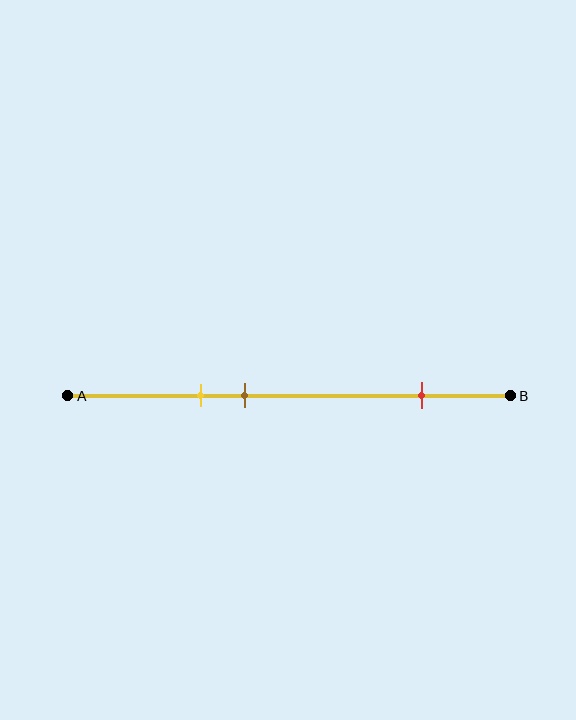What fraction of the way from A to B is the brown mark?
The brown mark is approximately 40% (0.4) of the way from A to B.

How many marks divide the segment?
There are 3 marks dividing the segment.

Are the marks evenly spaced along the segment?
No, the marks are not evenly spaced.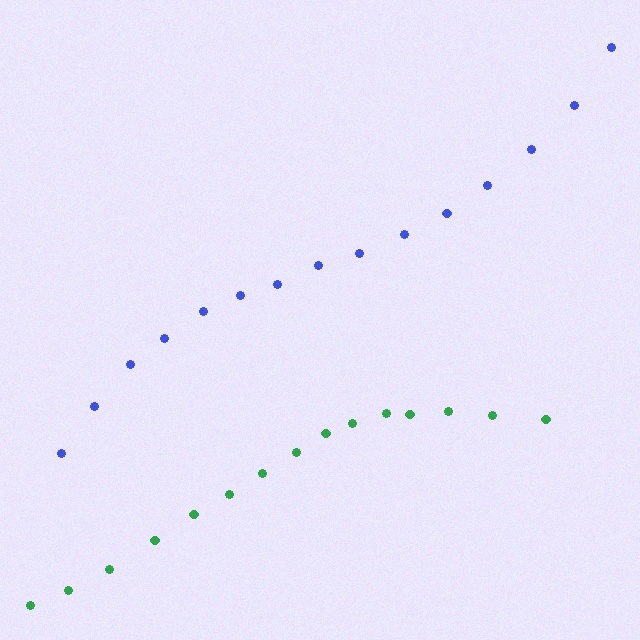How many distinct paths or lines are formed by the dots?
There are 2 distinct paths.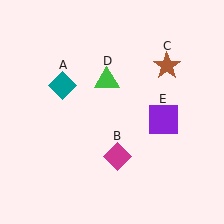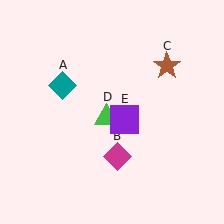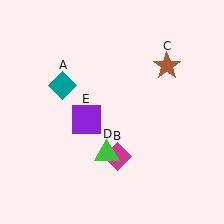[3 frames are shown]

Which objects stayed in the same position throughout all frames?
Teal diamond (object A) and magenta diamond (object B) and brown star (object C) remained stationary.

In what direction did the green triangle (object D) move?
The green triangle (object D) moved down.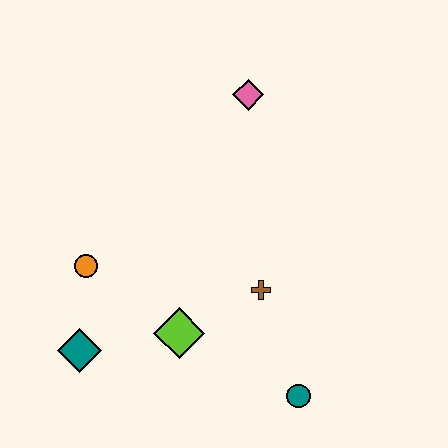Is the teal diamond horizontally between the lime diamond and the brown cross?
No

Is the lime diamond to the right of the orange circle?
Yes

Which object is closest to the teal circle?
The brown cross is closest to the teal circle.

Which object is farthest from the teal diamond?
The pink diamond is farthest from the teal diamond.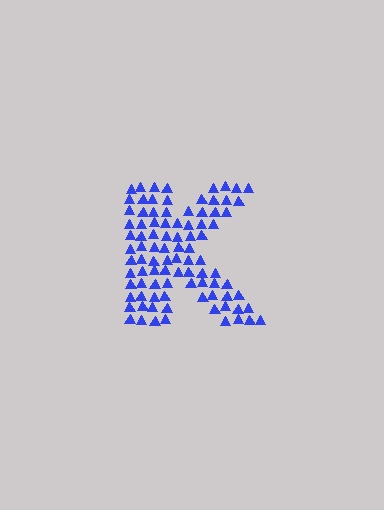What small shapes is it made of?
It is made of small triangles.